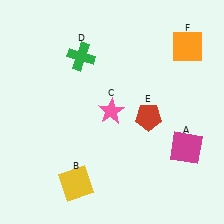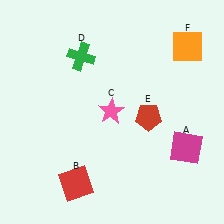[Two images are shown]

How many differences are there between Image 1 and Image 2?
There is 1 difference between the two images.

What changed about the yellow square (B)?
In Image 1, B is yellow. In Image 2, it changed to red.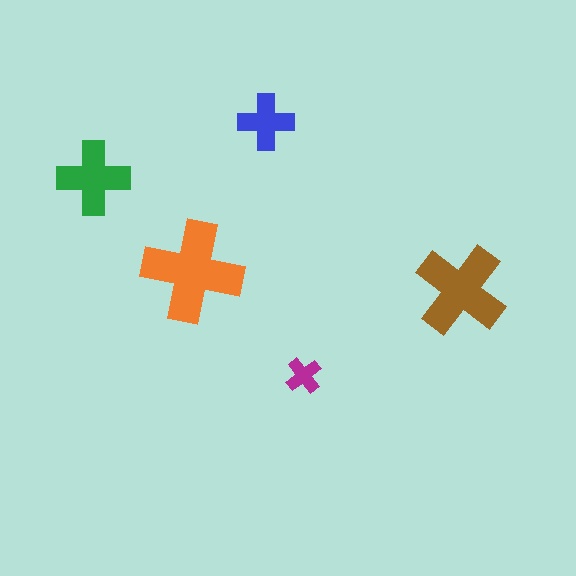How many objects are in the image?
There are 5 objects in the image.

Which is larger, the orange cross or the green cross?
The orange one.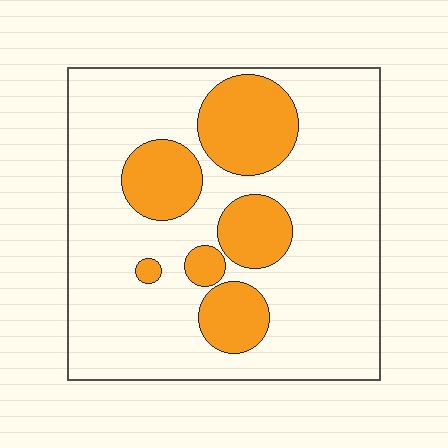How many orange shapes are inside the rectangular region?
6.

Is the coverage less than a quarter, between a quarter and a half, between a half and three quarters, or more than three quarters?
Less than a quarter.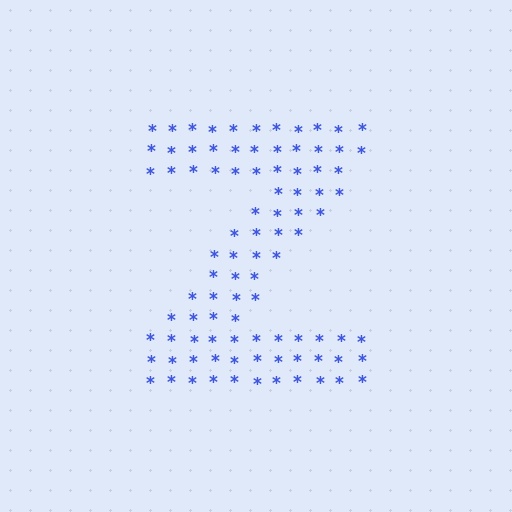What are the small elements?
The small elements are asterisks.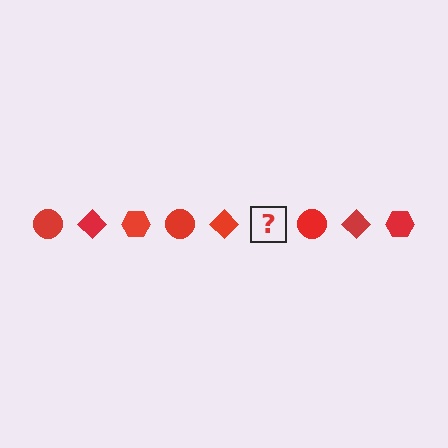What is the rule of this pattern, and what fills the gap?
The rule is that the pattern cycles through circle, diamond, hexagon shapes in red. The gap should be filled with a red hexagon.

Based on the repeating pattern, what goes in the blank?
The blank should be a red hexagon.